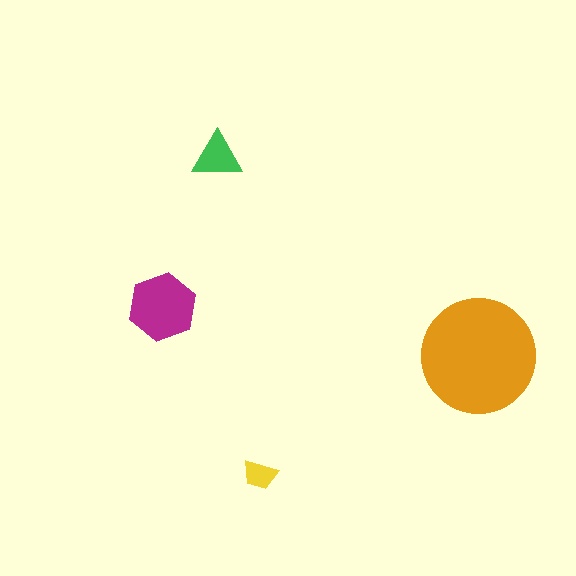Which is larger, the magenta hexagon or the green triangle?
The magenta hexagon.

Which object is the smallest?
The yellow trapezoid.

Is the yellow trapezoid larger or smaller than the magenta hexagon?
Smaller.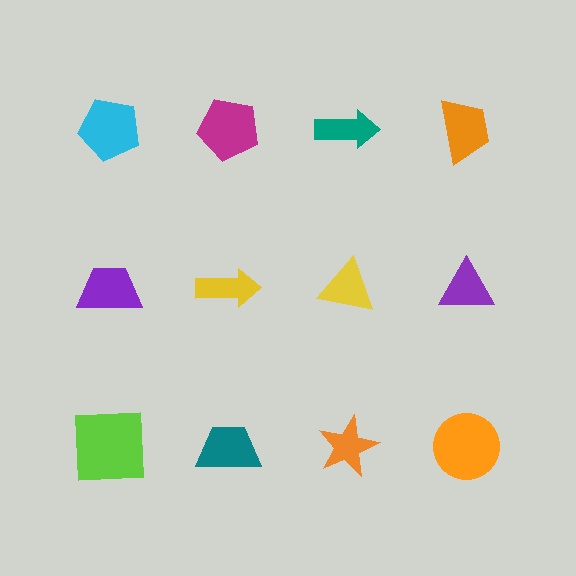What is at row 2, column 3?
A yellow triangle.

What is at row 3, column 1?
A lime square.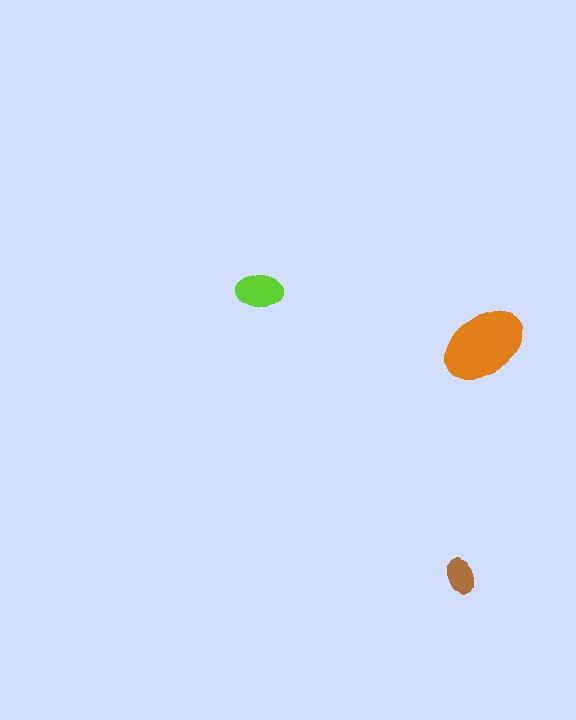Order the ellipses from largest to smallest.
the orange one, the lime one, the brown one.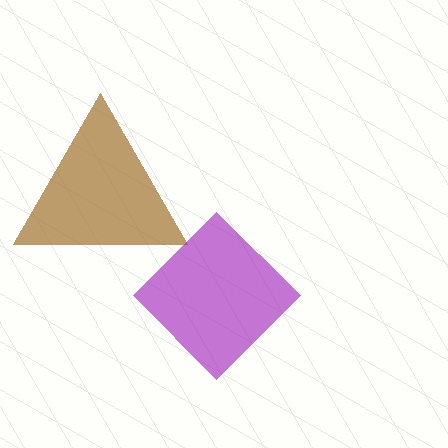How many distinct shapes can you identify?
There are 2 distinct shapes: a brown triangle, a purple diamond.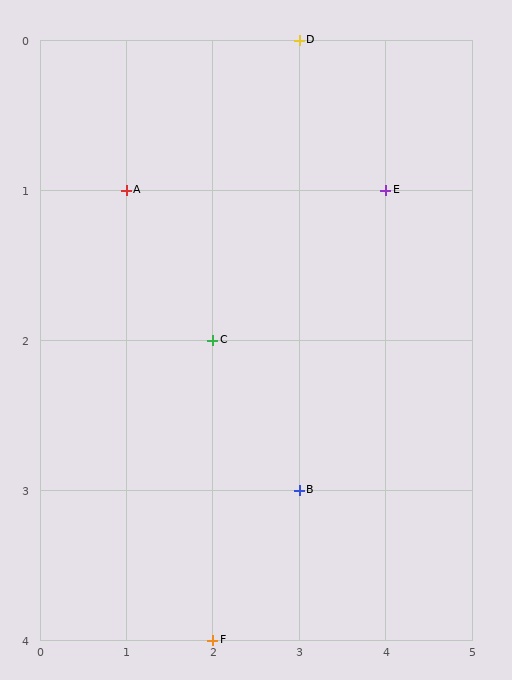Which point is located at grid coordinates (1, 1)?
Point A is at (1, 1).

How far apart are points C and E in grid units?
Points C and E are 2 columns and 1 row apart (about 2.2 grid units diagonally).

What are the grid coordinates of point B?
Point B is at grid coordinates (3, 3).